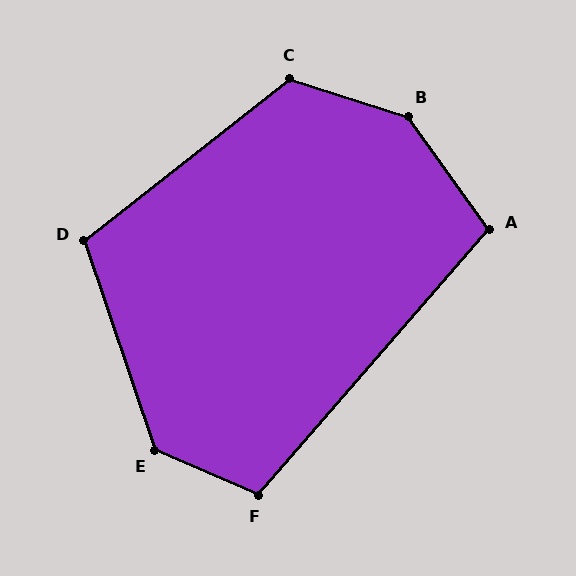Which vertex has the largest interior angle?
B, at approximately 143 degrees.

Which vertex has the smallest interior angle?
A, at approximately 103 degrees.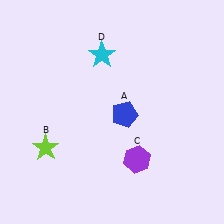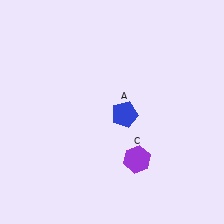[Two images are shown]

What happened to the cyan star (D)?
The cyan star (D) was removed in Image 2. It was in the top-left area of Image 1.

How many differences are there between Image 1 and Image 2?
There are 2 differences between the two images.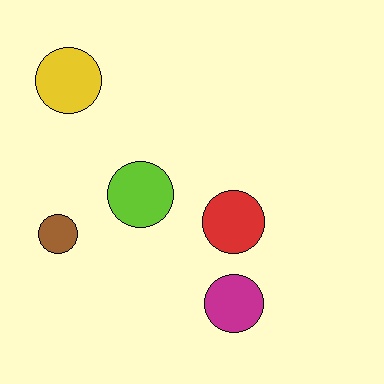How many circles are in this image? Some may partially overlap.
There are 5 circles.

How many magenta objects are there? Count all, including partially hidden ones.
There is 1 magenta object.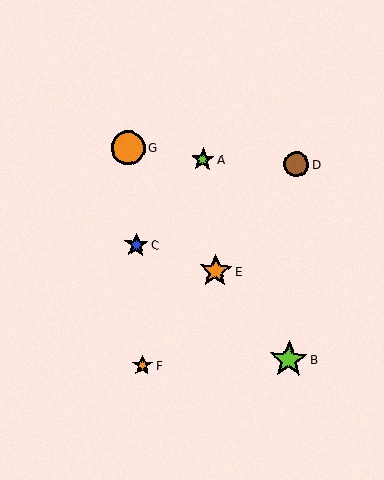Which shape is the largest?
The lime star (labeled B) is the largest.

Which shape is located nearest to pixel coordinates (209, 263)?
The orange star (labeled E) at (216, 271) is nearest to that location.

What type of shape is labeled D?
Shape D is a brown circle.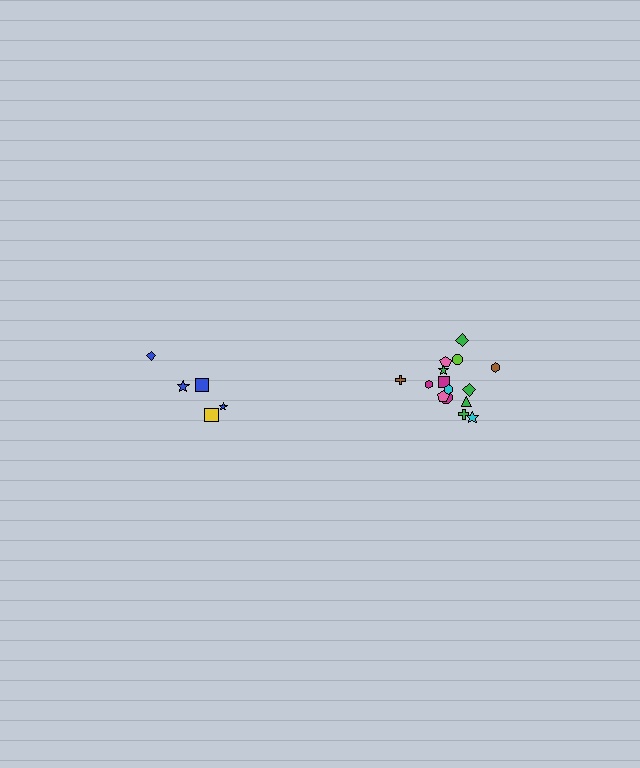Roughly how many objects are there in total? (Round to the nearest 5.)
Roughly 20 objects in total.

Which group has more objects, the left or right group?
The right group.